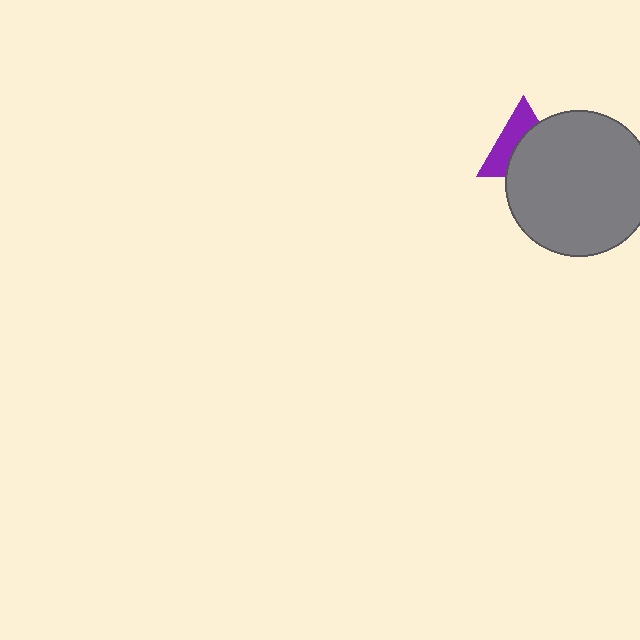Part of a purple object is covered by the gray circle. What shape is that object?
It is a triangle.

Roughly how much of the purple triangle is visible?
A small part of it is visible (roughly 45%).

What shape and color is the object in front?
The object in front is a gray circle.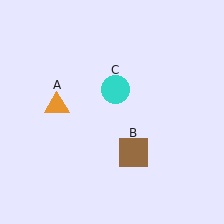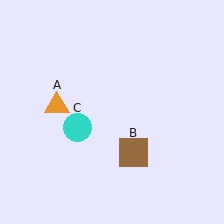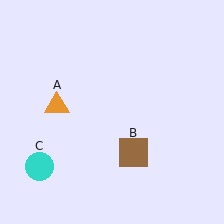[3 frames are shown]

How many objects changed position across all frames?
1 object changed position: cyan circle (object C).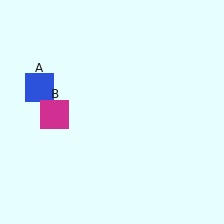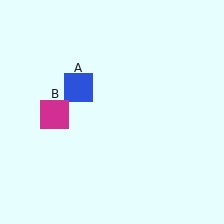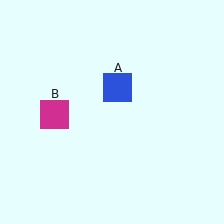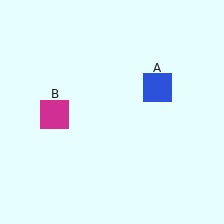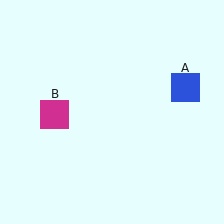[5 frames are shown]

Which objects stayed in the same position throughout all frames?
Magenta square (object B) remained stationary.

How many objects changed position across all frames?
1 object changed position: blue square (object A).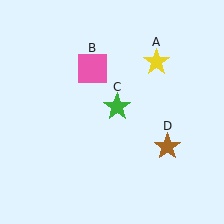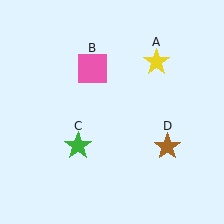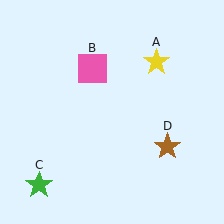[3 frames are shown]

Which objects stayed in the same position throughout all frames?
Yellow star (object A) and pink square (object B) and brown star (object D) remained stationary.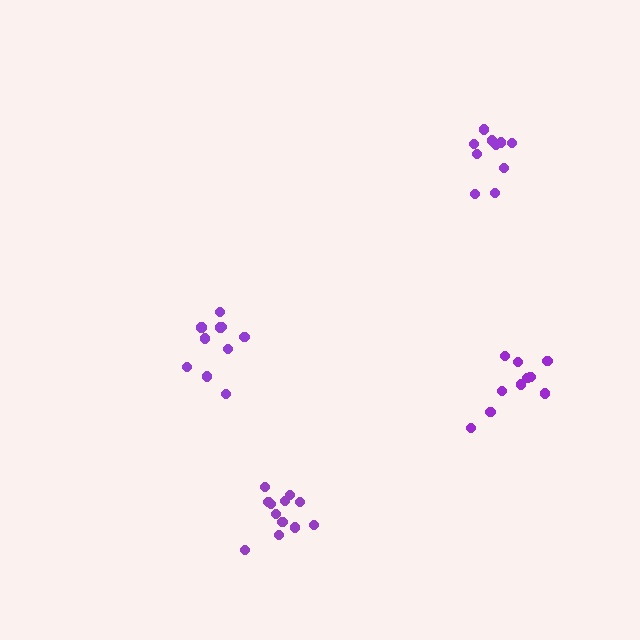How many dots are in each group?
Group 1: 10 dots, Group 2: 10 dots, Group 3: 10 dots, Group 4: 12 dots (42 total).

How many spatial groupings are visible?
There are 4 spatial groupings.